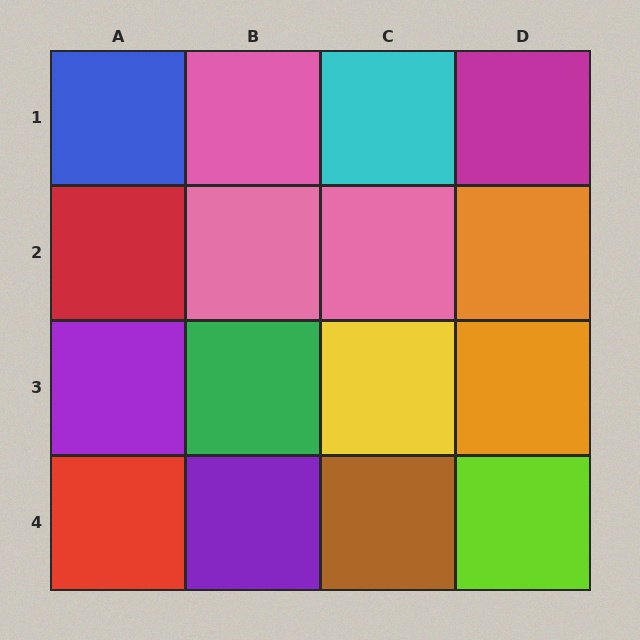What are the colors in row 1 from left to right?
Blue, pink, cyan, magenta.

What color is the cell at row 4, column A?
Red.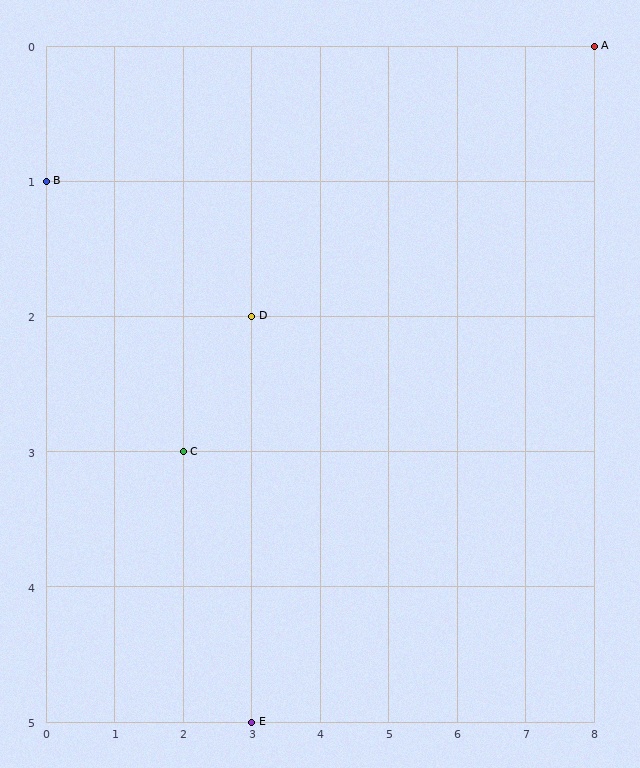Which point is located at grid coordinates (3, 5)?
Point E is at (3, 5).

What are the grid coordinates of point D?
Point D is at grid coordinates (3, 2).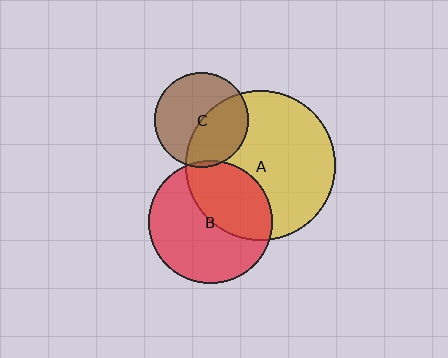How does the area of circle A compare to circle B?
Approximately 1.5 times.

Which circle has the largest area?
Circle A (yellow).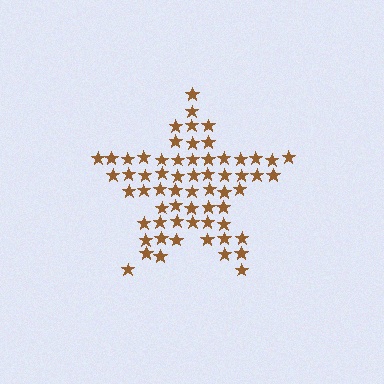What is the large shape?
The large shape is a star.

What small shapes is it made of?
It is made of small stars.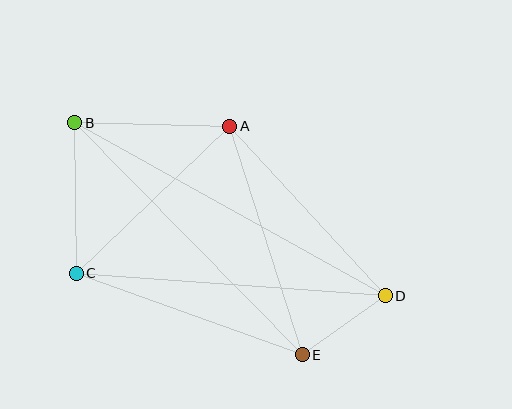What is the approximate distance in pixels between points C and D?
The distance between C and D is approximately 309 pixels.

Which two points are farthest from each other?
Points B and D are farthest from each other.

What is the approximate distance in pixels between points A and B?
The distance between A and B is approximately 155 pixels.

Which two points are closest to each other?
Points D and E are closest to each other.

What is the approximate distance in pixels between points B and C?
The distance between B and C is approximately 150 pixels.